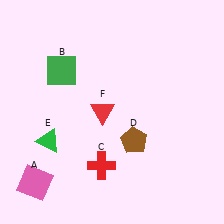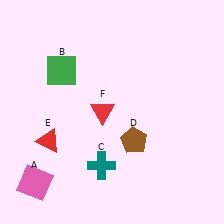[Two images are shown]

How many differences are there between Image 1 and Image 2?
There are 2 differences between the two images.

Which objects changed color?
C changed from red to teal. E changed from green to red.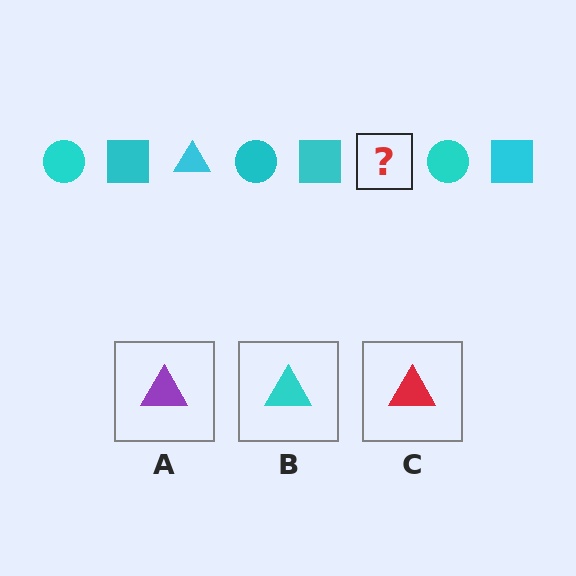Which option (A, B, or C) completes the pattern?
B.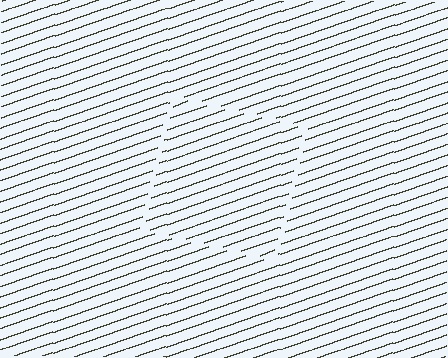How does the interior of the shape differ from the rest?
The interior of the shape contains the same grating, shifted by half a period — the contour is defined by the phase discontinuity where line-ends from the inner and outer gratings abut.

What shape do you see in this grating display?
An illusory square. The interior of the shape contains the same grating, shifted by half a period — the contour is defined by the phase discontinuity where line-ends from the inner and outer gratings abut.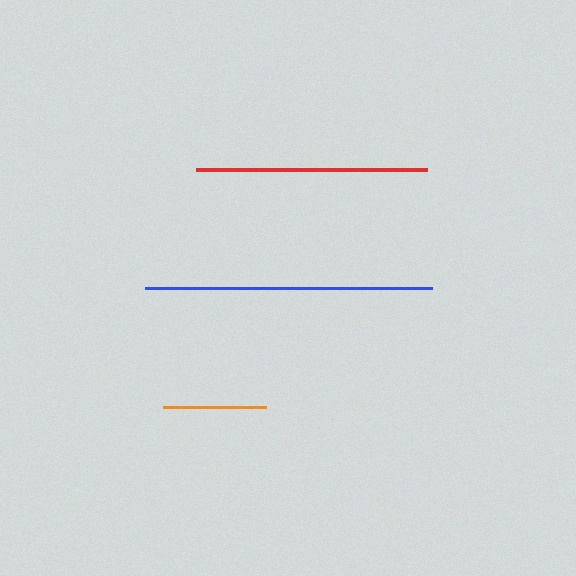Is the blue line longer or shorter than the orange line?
The blue line is longer than the orange line.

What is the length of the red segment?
The red segment is approximately 231 pixels long.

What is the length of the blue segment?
The blue segment is approximately 287 pixels long.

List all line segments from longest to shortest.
From longest to shortest: blue, red, orange.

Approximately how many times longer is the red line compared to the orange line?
The red line is approximately 2.3 times the length of the orange line.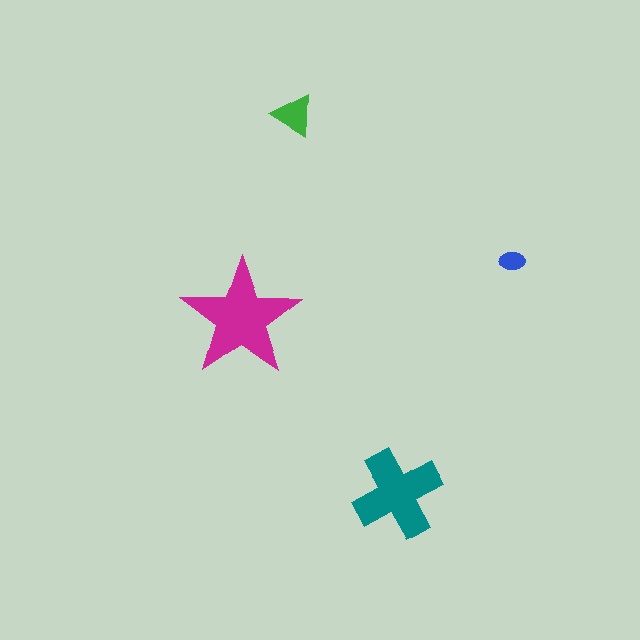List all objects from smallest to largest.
The blue ellipse, the green triangle, the teal cross, the magenta star.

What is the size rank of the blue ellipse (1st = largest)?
4th.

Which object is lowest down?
The teal cross is bottommost.